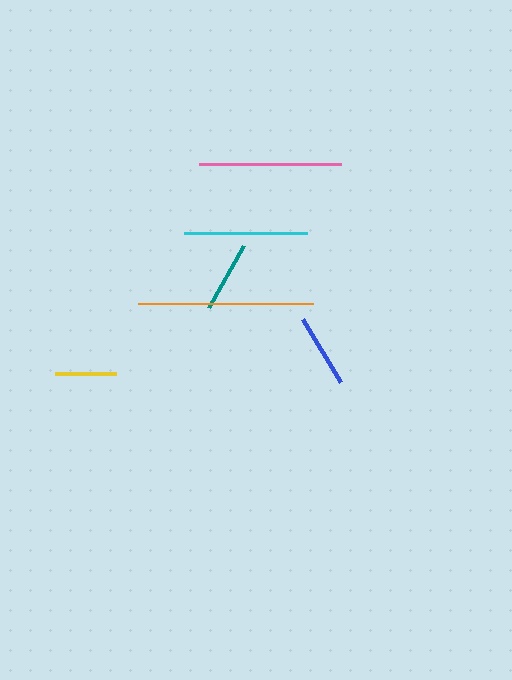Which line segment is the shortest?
The yellow line is the shortest at approximately 62 pixels.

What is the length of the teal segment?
The teal segment is approximately 72 pixels long.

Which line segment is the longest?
The orange line is the longest at approximately 175 pixels.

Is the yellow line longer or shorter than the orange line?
The orange line is longer than the yellow line.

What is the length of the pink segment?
The pink segment is approximately 142 pixels long.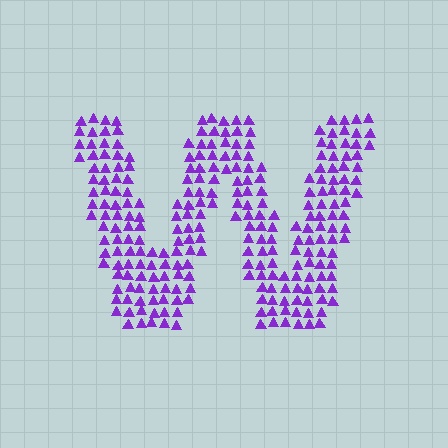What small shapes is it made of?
It is made of small triangles.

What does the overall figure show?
The overall figure shows the letter W.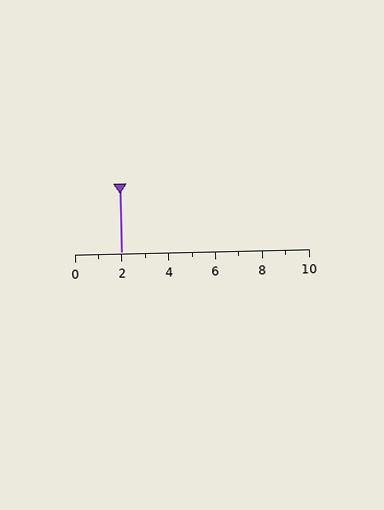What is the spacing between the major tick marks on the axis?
The major ticks are spaced 2 apart.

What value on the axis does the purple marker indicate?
The marker indicates approximately 2.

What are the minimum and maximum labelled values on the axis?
The axis runs from 0 to 10.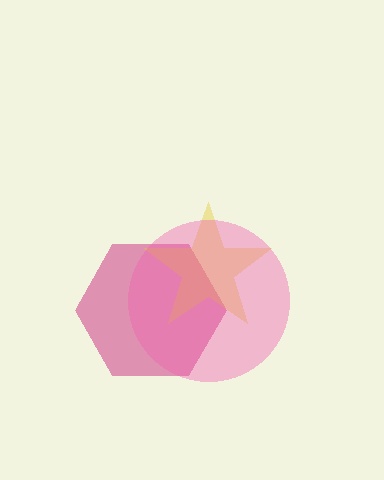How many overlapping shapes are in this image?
There are 3 overlapping shapes in the image.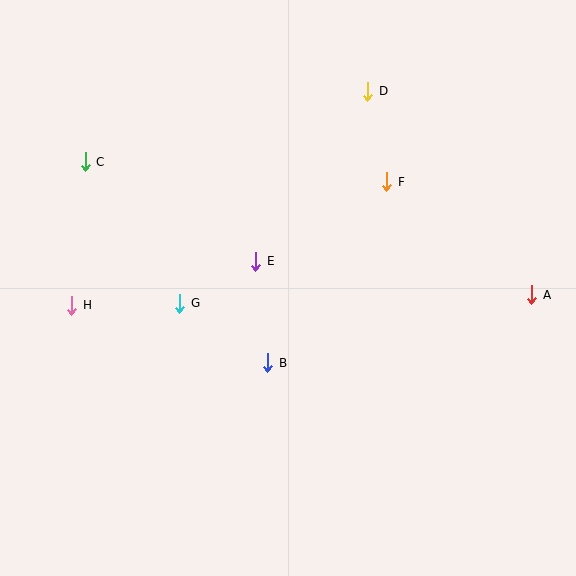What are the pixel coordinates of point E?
Point E is at (256, 261).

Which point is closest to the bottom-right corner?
Point A is closest to the bottom-right corner.